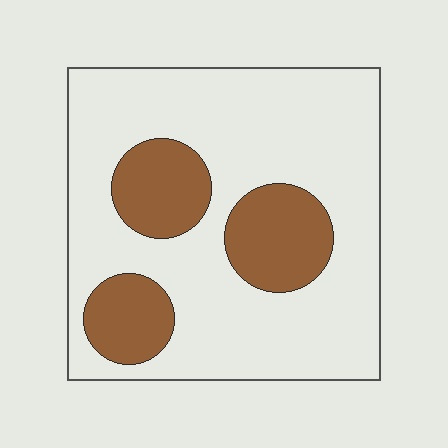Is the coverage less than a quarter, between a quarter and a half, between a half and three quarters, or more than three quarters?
Less than a quarter.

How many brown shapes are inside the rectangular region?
3.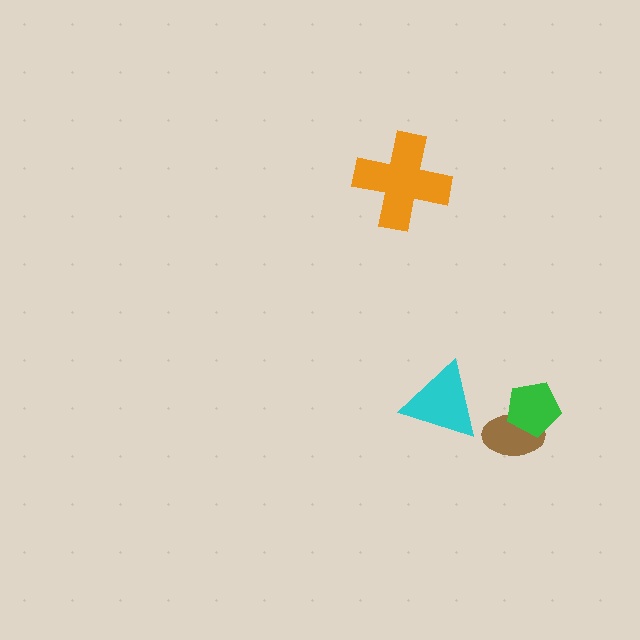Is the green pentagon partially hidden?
No, no other shape covers it.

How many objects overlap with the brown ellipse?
1 object overlaps with the brown ellipse.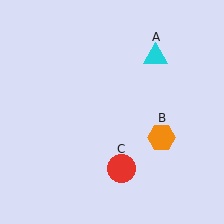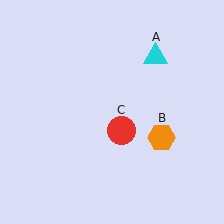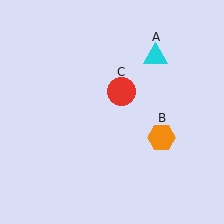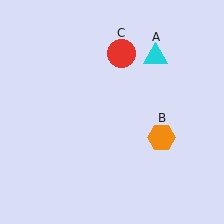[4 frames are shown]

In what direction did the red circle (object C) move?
The red circle (object C) moved up.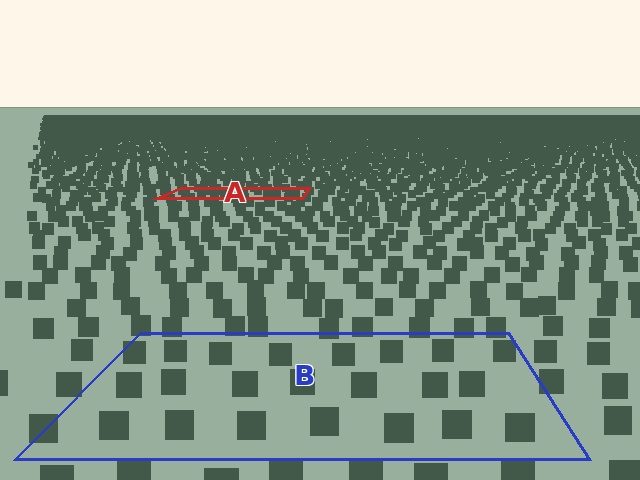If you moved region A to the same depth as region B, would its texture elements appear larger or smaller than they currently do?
They would appear larger. At a closer depth, the same texture elements are projected at a bigger on-screen size.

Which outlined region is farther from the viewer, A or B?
Region A is farther from the viewer — the texture elements inside it appear smaller and more densely packed.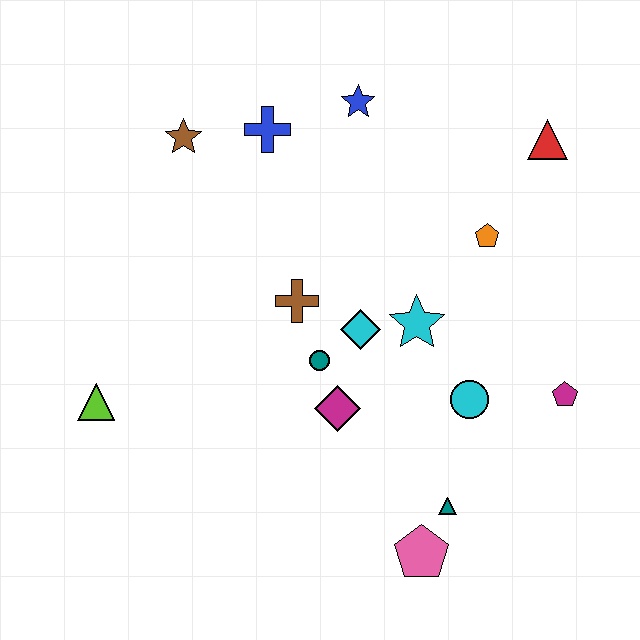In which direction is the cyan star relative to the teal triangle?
The cyan star is above the teal triangle.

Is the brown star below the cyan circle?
No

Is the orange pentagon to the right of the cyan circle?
Yes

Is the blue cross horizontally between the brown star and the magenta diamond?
Yes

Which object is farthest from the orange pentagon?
The lime triangle is farthest from the orange pentagon.